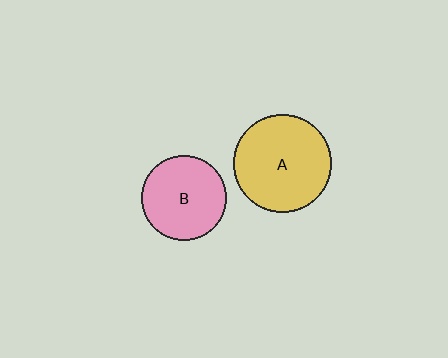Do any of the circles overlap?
No, none of the circles overlap.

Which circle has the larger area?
Circle A (yellow).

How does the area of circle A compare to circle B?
Approximately 1.3 times.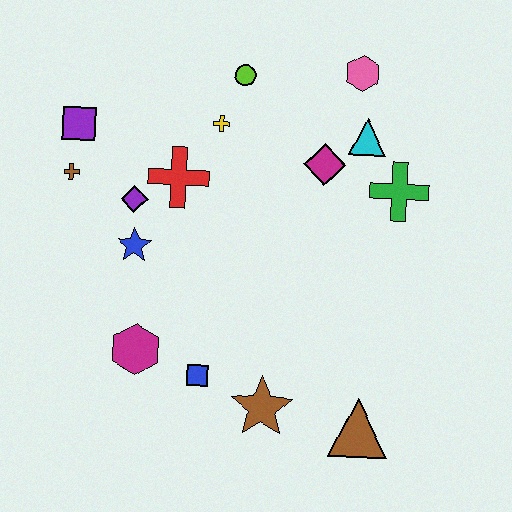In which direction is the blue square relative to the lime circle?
The blue square is below the lime circle.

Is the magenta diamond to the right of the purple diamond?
Yes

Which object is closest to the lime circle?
The yellow cross is closest to the lime circle.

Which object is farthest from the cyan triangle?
The magenta hexagon is farthest from the cyan triangle.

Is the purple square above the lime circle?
No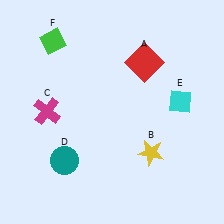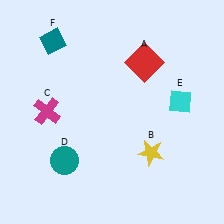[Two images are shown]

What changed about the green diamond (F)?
In Image 1, F is green. In Image 2, it changed to teal.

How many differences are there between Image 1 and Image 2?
There is 1 difference between the two images.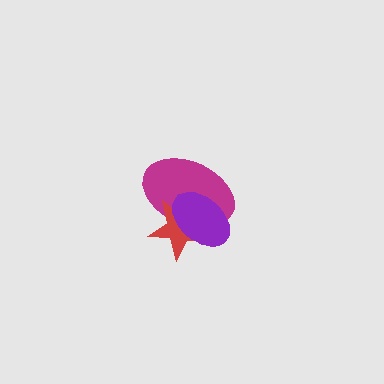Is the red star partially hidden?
Yes, it is partially covered by another shape.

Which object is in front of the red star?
The purple ellipse is in front of the red star.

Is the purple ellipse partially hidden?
No, no other shape covers it.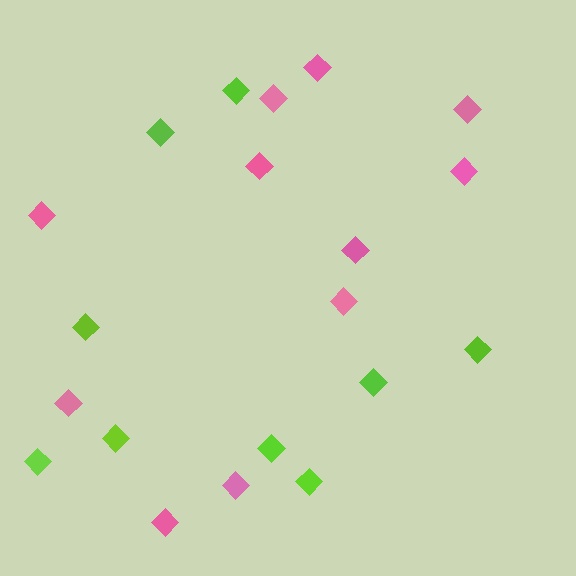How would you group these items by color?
There are 2 groups: one group of pink diamonds (11) and one group of lime diamonds (9).